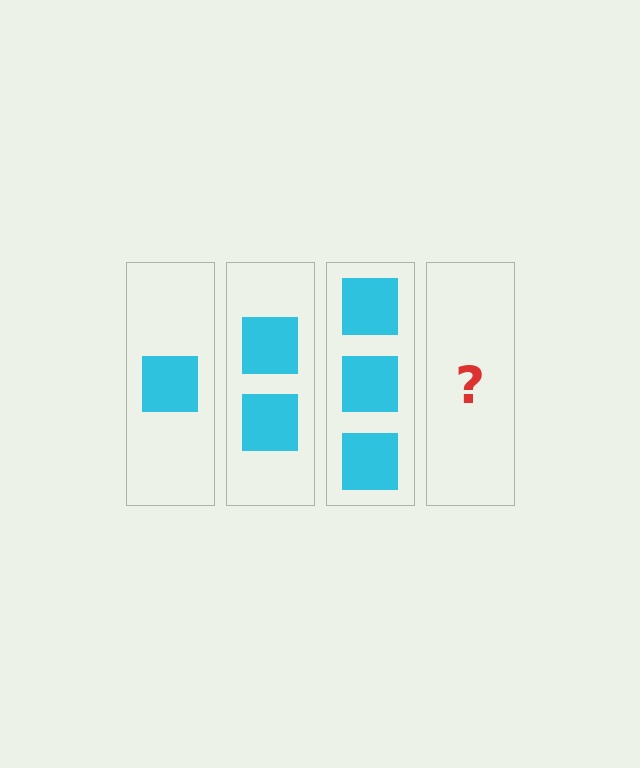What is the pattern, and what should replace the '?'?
The pattern is that each step adds one more square. The '?' should be 4 squares.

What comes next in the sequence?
The next element should be 4 squares.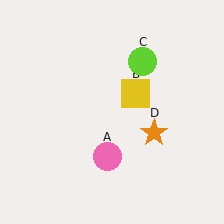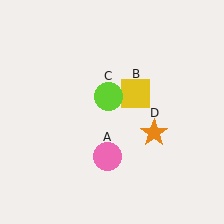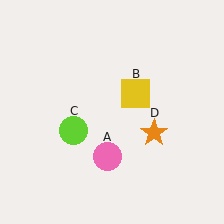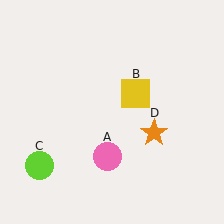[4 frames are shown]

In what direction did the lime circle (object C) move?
The lime circle (object C) moved down and to the left.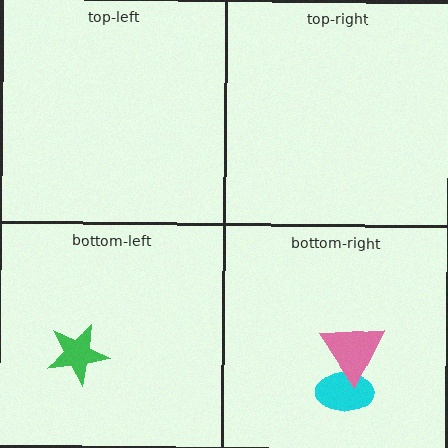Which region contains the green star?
The bottom-left region.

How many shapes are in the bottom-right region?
2.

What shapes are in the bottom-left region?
The green star.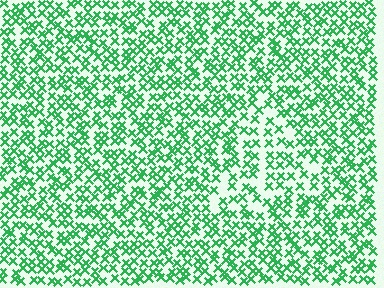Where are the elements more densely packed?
The elements are more densely packed outside the triangle boundary.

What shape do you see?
I see a triangle.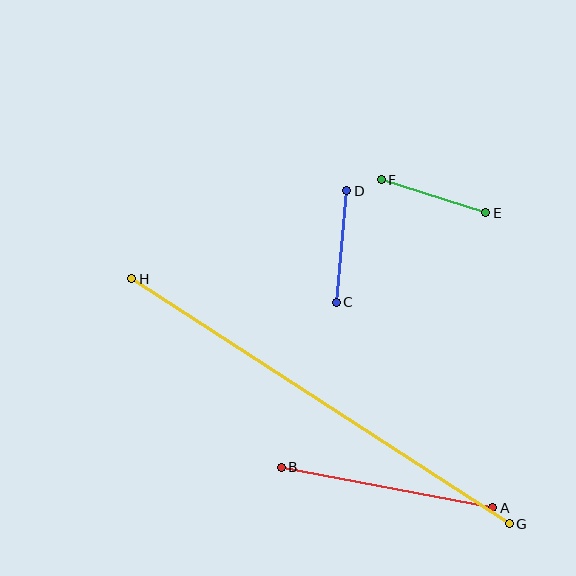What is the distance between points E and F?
The distance is approximately 109 pixels.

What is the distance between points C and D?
The distance is approximately 112 pixels.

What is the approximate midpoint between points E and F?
The midpoint is at approximately (434, 196) pixels.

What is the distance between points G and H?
The distance is approximately 450 pixels.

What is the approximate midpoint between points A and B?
The midpoint is at approximately (387, 488) pixels.